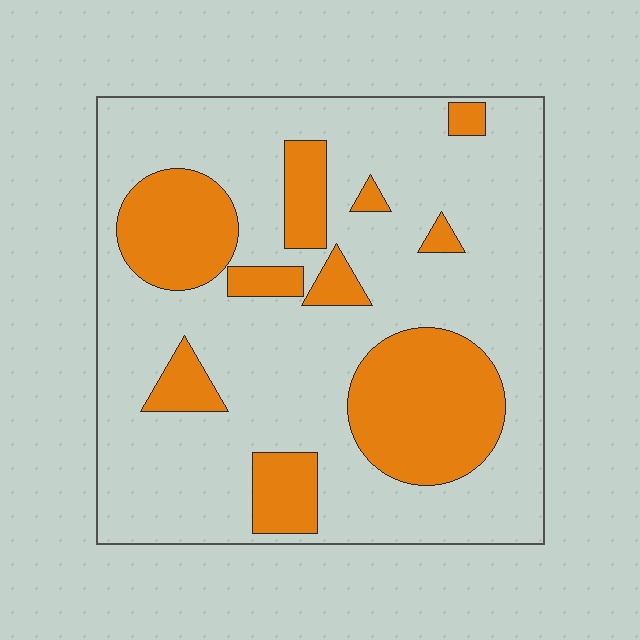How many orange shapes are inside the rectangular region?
10.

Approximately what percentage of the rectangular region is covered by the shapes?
Approximately 25%.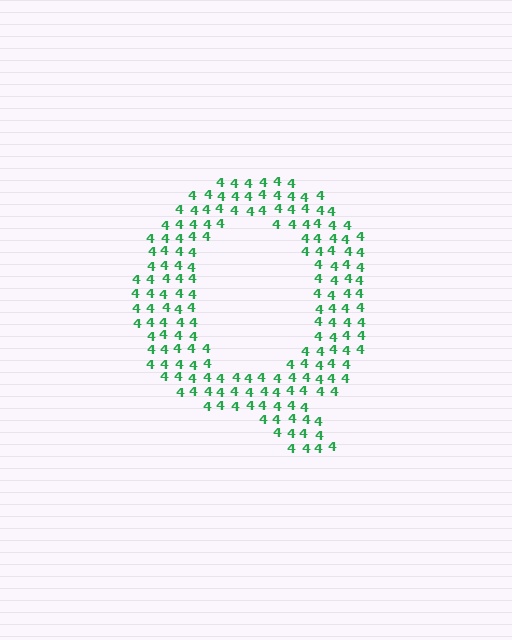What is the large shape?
The large shape is the letter Q.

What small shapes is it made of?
It is made of small digit 4's.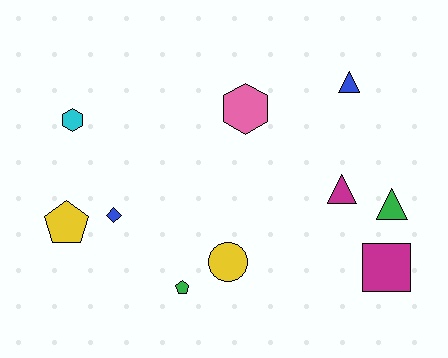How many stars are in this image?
There are no stars.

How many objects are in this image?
There are 10 objects.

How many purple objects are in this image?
There are no purple objects.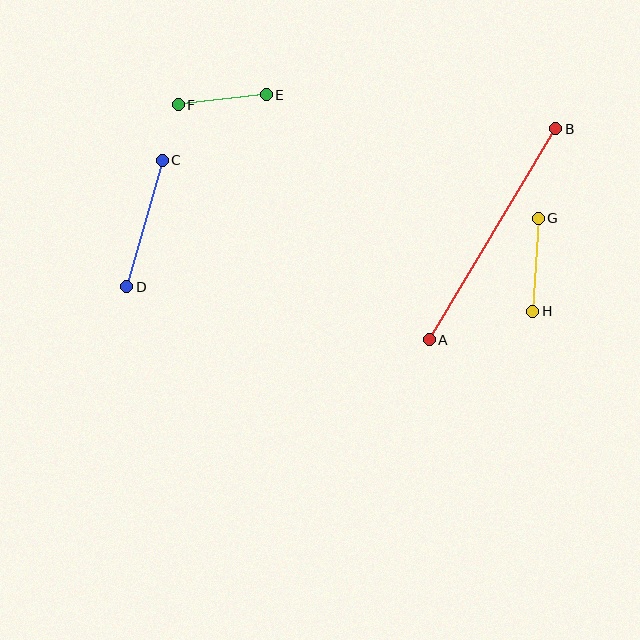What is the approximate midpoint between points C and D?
The midpoint is at approximately (144, 223) pixels.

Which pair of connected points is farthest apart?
Points A and B are farthest apart.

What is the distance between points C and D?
The distance is approximately 132 pixels.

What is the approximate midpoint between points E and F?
The midpoint is at approximately (222, 100) pixels.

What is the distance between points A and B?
The distance is approximately 246 pixels.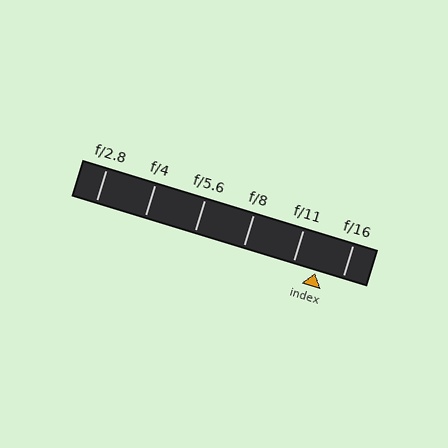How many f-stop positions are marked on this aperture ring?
There are 6 f-stop positions marked.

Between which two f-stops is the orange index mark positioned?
The index mark is between f/11 and f/16.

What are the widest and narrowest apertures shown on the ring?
The widest aperture shown is f/2.8 and the narrowest is f/16.